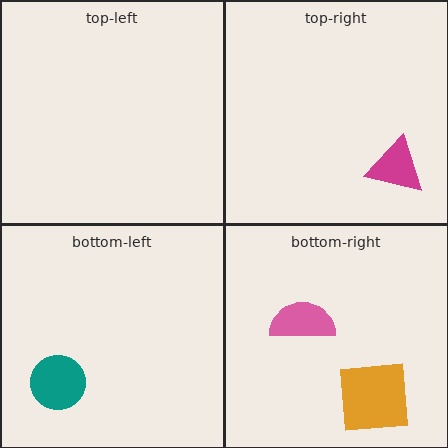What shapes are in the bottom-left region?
The teal circle.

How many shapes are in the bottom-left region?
1.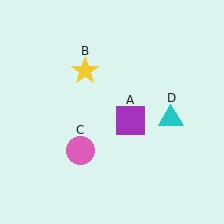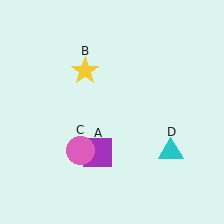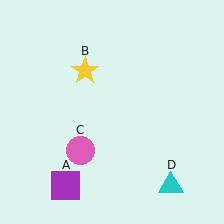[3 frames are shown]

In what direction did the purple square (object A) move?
The purple square (object A) moved down and to the left.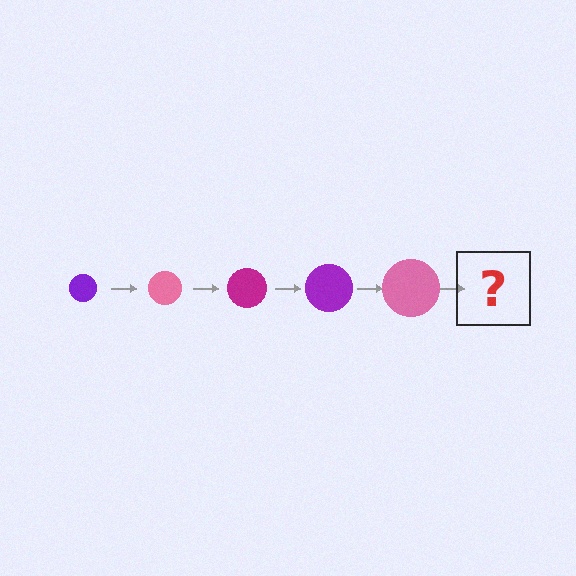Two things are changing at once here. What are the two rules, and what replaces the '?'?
The two rules are that the circle grows larger each step and the color cycles through purple, pink, and magenta. The '?' should be a magenta circle, larger than the previous one.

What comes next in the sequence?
The next element should be a magenta circle, larger than the previous one.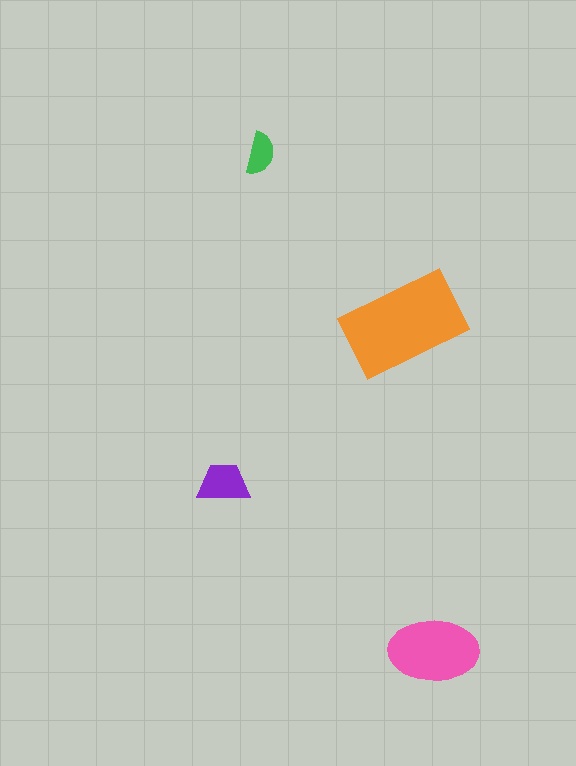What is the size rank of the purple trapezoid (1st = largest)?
3rd.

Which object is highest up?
The green semicircle is topmost.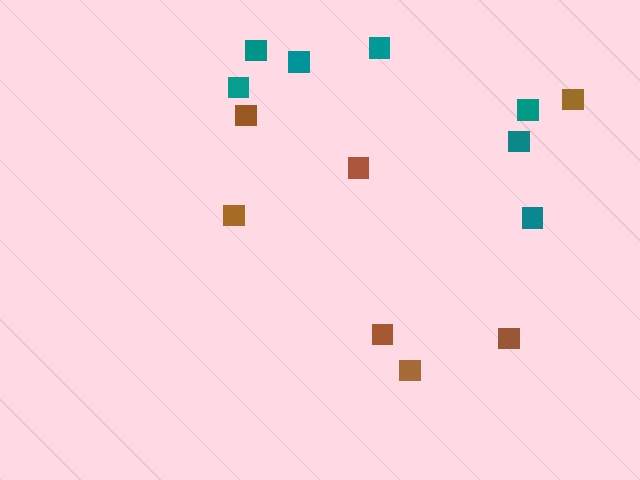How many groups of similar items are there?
There are 2 groups: one group of teal squares (7) and one group of brown squares (7).